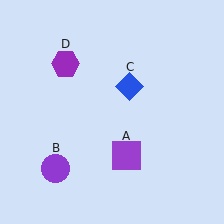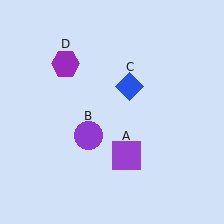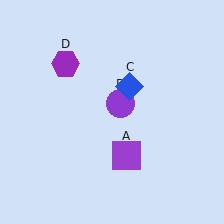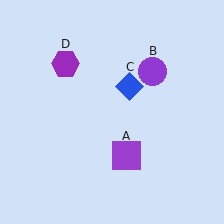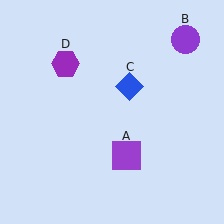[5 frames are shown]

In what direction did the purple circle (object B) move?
The purple circle (object B) moved up and to the right.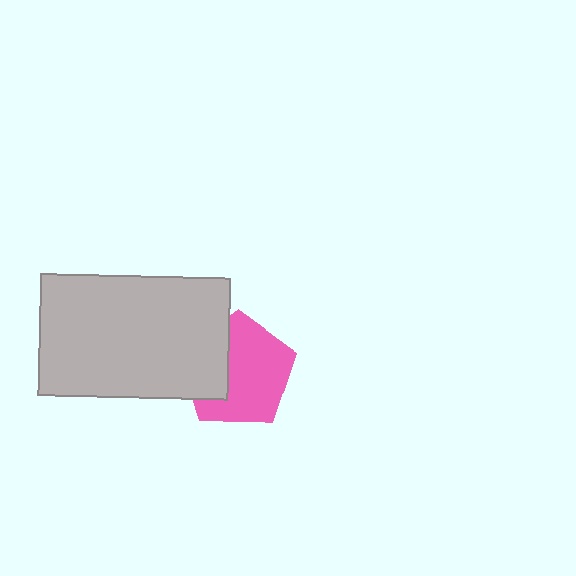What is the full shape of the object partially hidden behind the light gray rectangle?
The partially hidden object is a pink pentagon.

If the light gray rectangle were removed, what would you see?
You would see the complete pink pentagon.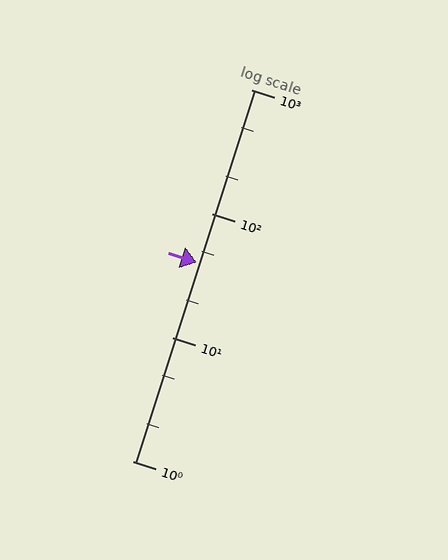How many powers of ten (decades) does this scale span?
The scale spans 3 decades, from 1 to 1000.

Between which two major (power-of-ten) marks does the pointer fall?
The pointer is between 10 and 100.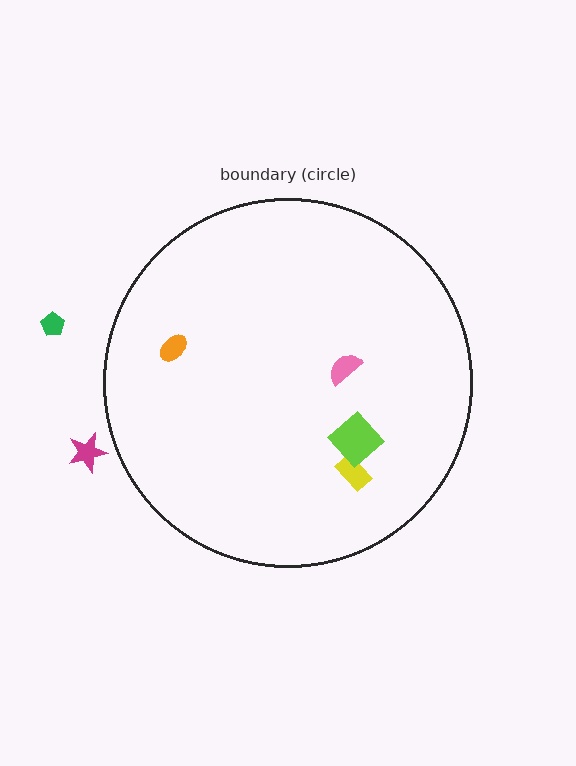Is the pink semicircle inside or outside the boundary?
Inside.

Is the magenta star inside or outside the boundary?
Outside.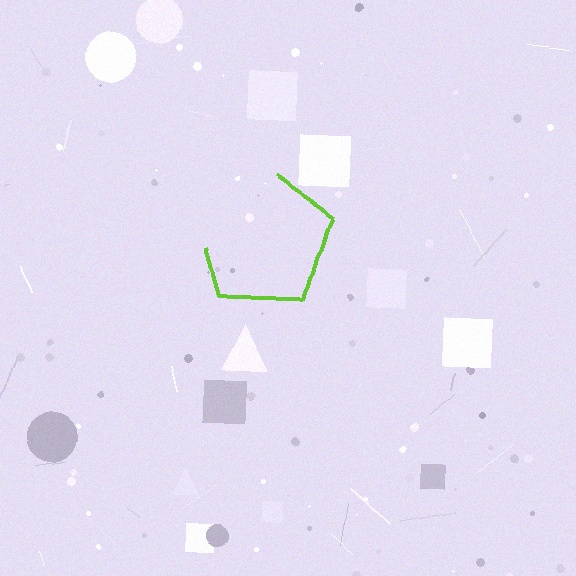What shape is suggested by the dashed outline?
The dashed outline suggests a pentagon.